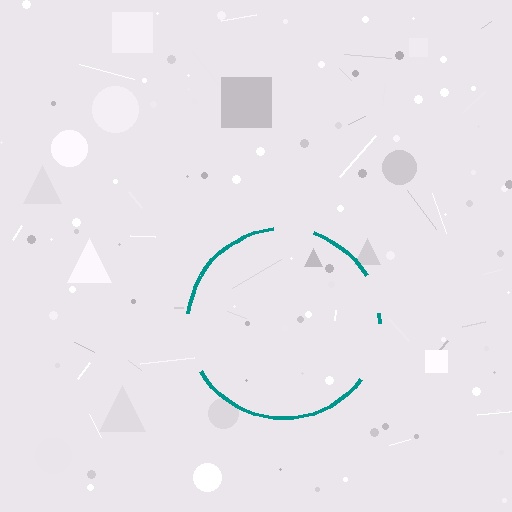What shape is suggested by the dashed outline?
The dashed outline suggests a circle.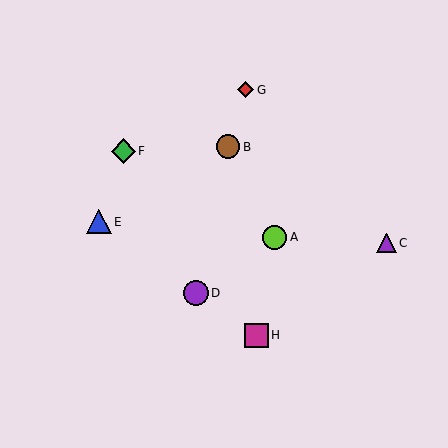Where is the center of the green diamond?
The center of the green diamond is at (123, 151).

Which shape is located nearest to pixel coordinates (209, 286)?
The purple circle (labeled D) at (196, 293) is nearest to that location.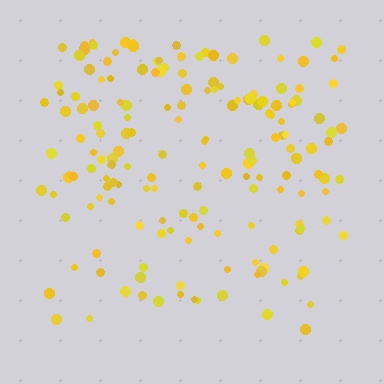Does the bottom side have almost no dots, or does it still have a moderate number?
Still a moderate number, just noticeably fewer than the top.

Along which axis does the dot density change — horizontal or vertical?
Vertical.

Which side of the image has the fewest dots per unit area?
The bottom.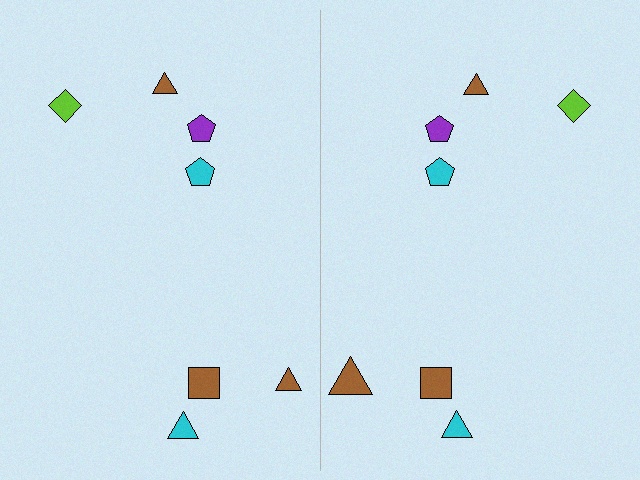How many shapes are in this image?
There are 14 shapes in this image.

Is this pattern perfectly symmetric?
No, the pattern is not perfectly symmetric. The brown triangle on the right side has a different size than its mirror counterpart.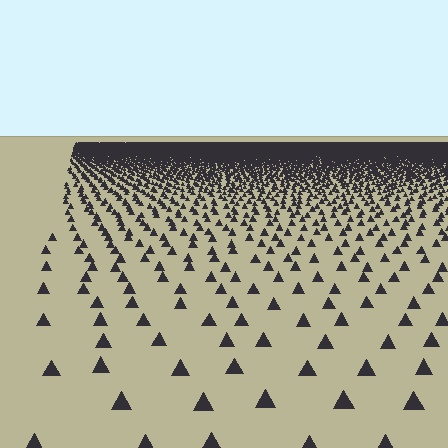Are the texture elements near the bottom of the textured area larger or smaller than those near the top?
Larger. Near the bottom, elements are closer to the viewer and appear at a bigger on-screen size.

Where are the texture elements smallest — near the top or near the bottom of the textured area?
Near the top.